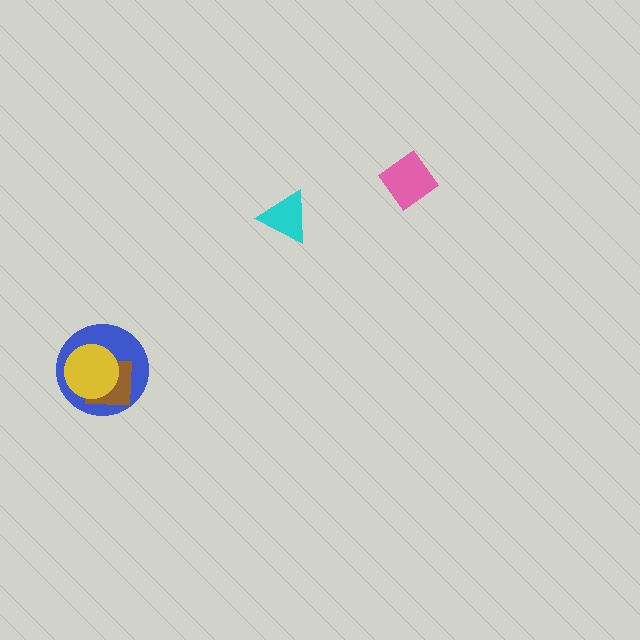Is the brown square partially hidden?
Yes, it is partially covered by another shape.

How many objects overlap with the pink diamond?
0 objects overlap with the pink diamond.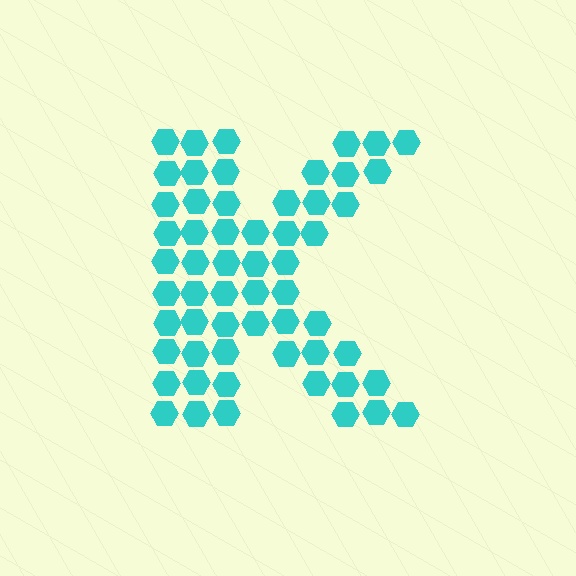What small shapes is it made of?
It is made of small hexagons.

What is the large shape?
The large shape is the letter K.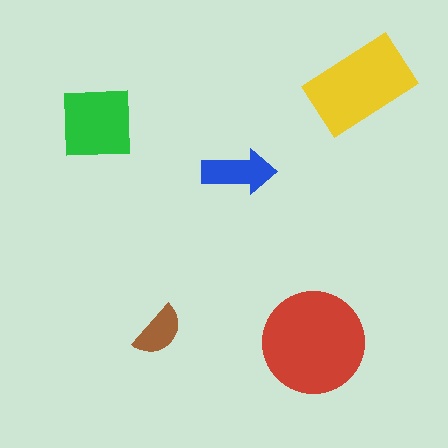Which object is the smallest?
The brown semicircle.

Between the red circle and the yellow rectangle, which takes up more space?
The red circle.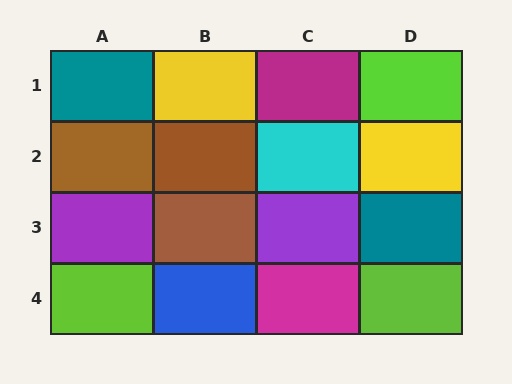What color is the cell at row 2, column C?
Cyan.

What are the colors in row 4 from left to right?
Lime, blue, magenta, lime.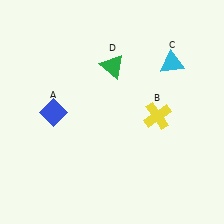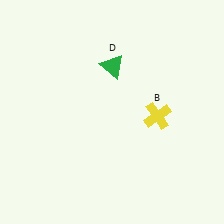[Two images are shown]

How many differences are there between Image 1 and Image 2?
There are 2 differences between the two images.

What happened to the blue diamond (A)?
The blue diamond (A) was removed in Image 2. It was in the bottom-left area of Image 1.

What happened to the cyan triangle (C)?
The cyan triangle (C) was removed in Image 2. It was in the top-right area of Image 1.